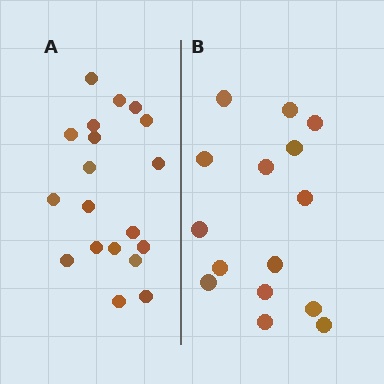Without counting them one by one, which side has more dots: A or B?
Region A (the left region) has more dots.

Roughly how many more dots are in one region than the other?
Region A has about 4 more dots than region B.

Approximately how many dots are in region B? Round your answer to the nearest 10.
About 20 dots. (The exact count is 15, which rounds to 20.)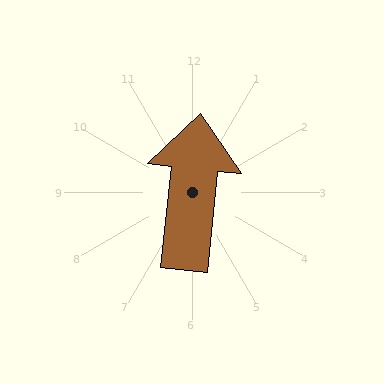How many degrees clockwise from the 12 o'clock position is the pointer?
Approximately 6 degrees.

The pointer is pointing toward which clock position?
Roughly 12 o'clock.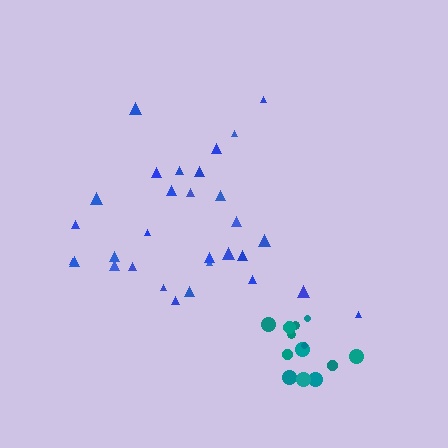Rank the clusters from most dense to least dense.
teal, blue.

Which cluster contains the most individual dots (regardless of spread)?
Blue (30).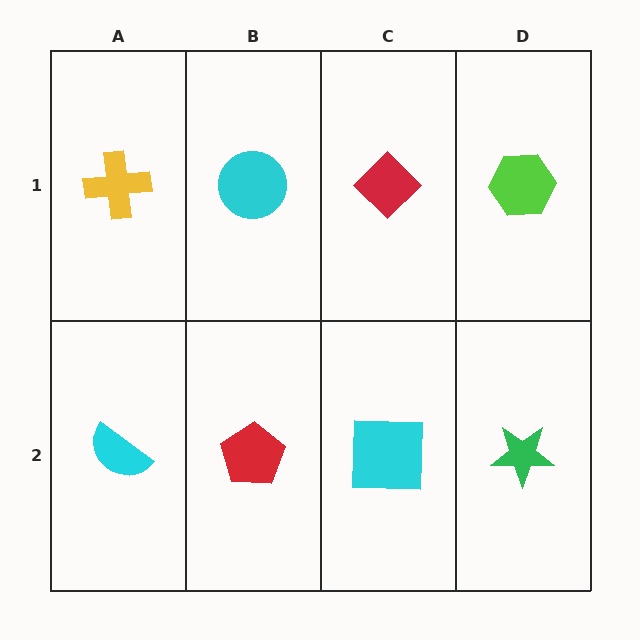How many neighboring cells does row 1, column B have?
3.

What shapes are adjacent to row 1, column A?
A cyan semicircle (row 2, column A), a cyan circle (row 1, column B).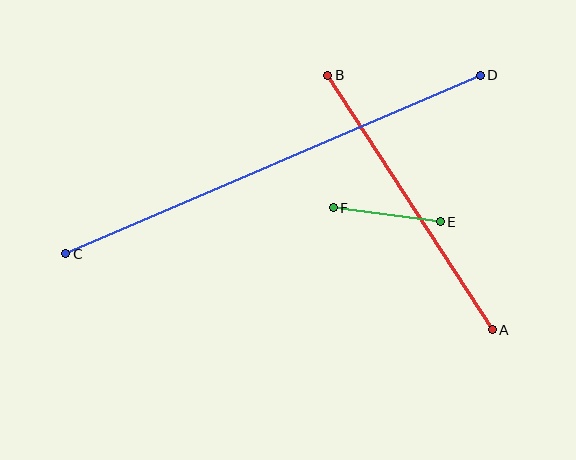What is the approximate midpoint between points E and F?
The midpoint is at approximately (387, 215) pixels.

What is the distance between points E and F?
The distance is approximately 108 pixels.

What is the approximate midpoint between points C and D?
The midpoint is at approximately (273, 165) pixels.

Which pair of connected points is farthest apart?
Points C and D are farthest apart.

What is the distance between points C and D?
The distance is approximately 451 pixels.